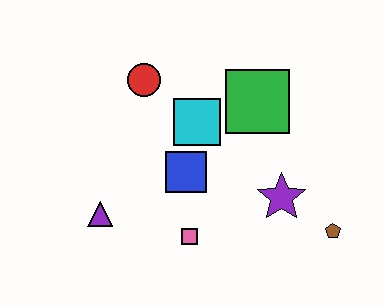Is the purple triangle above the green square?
No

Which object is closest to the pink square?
The blue square is closest to the pink square.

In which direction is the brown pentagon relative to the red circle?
The brown pentagon is to the right of the red circle.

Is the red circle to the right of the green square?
No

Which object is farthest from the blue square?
The brown pentagon is farthest from the blue square.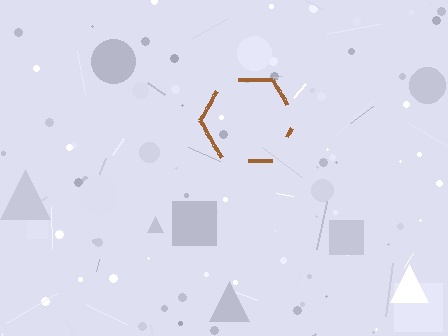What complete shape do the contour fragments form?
The contour fragments form a hexagon.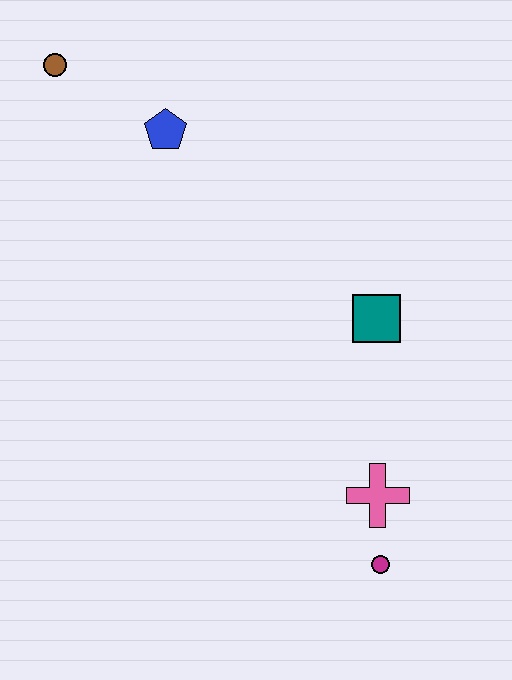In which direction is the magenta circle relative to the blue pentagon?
The magenta circle is below the blue pentagon.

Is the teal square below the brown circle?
Yes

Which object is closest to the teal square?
The pink cross is closest to the teal square.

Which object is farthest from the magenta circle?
The brown circle is farthest from the magenta circle.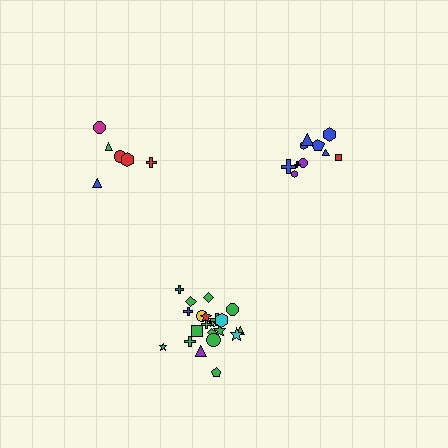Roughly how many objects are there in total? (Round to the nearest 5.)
Roughly 40 objects in total.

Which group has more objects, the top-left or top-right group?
The top-right group.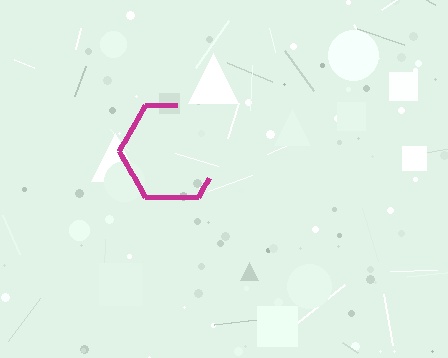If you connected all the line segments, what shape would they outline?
They would outline a hexagon.